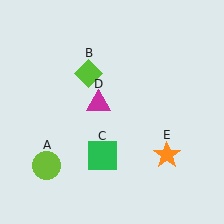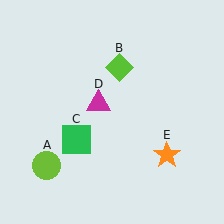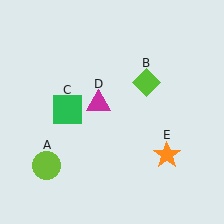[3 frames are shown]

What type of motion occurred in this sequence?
The lime diamond (object B), green square (object C) rotated clockwise around the center of the scene.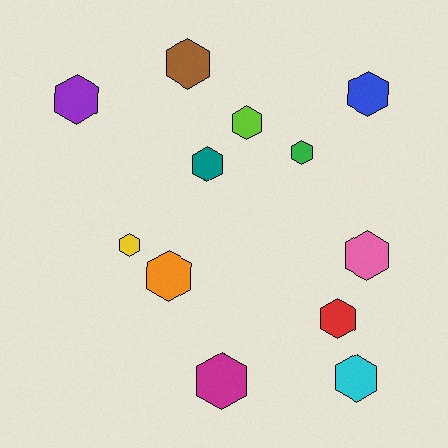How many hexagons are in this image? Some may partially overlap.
There are 12 hexagons.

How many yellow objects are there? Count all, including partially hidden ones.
There is 1 yellow object.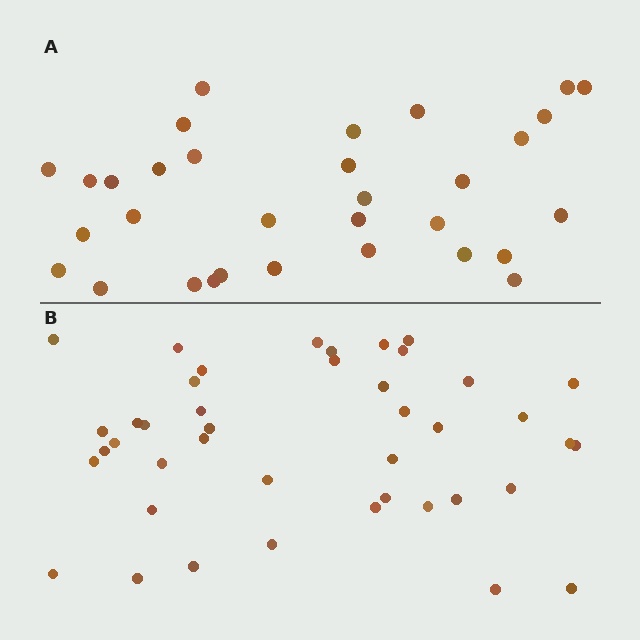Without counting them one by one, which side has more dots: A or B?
Region B (the bottom region) has more dots.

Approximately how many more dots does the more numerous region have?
Region B has roughly 10 or so more dots than region A.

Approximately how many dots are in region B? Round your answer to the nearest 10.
About 40 dots. (The exact count is 42, which rounds to 40.)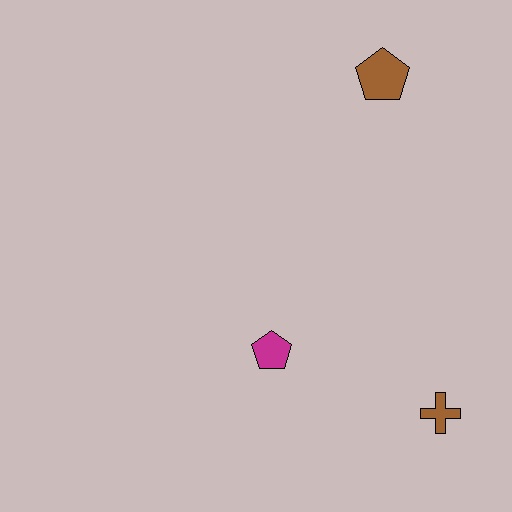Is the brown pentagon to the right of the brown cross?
No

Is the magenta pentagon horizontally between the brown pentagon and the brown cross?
No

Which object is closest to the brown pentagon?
The magenta pentagon is closest to the brown pentagon.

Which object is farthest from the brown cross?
The brown pentagon is farthest from the brown cross.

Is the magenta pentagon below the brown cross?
No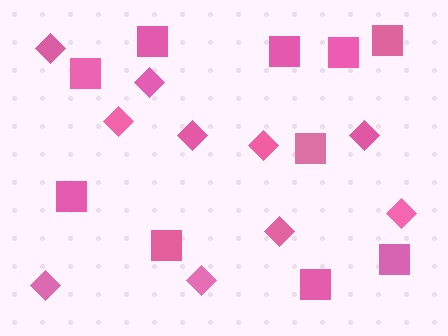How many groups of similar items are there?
There are 2 groups: one group of diamonds (10) and one group of squares (10).